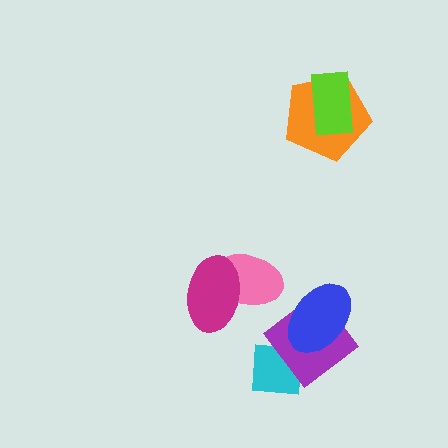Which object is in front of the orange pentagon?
The lime rectangle is in front of the orange pentagon.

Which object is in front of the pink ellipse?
The magenta ellipse is in front of the pink ellipse.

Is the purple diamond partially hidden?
Yes, it is partially covered by another shape.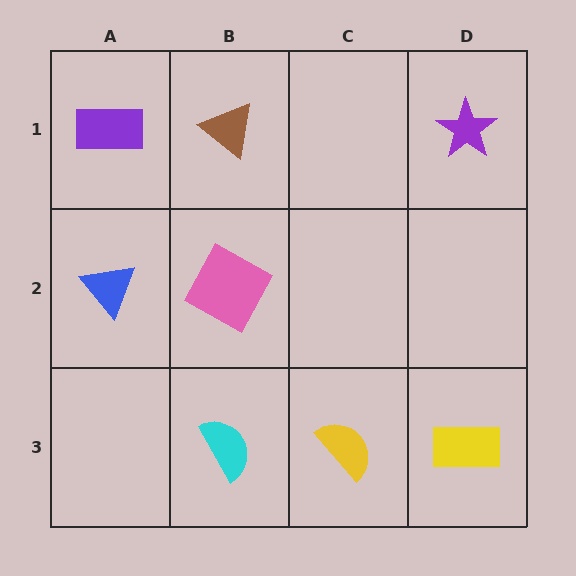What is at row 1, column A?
A purple rectangle.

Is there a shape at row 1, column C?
No, that cell is empty.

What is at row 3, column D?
A yellow rectangle.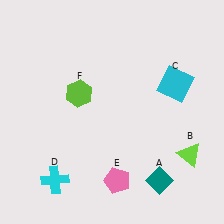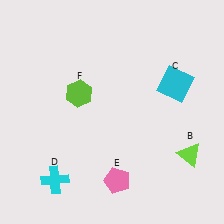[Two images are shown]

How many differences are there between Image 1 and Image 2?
There is 1 difference between the two images.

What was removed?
The teal diamond (A) was removed in Image 2.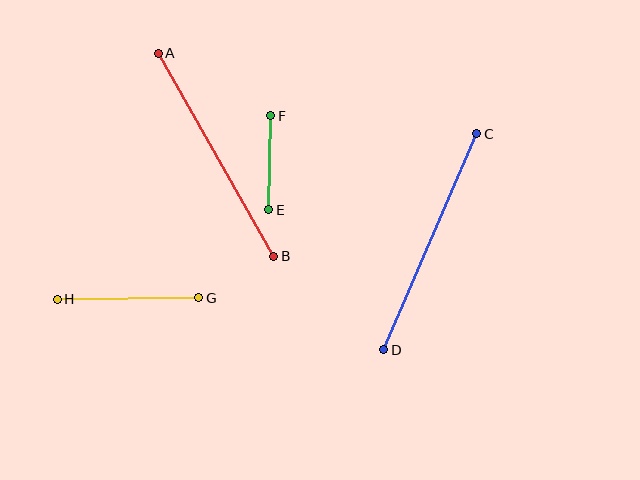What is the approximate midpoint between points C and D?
The midpoint is at approximately (430, 242) pixels.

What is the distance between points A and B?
The distance is approximately 234 pixels.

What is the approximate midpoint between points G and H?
The midpoint is at approximately (128, 299) pixels.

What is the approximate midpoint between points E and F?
The midpoint is at approximately (270, 163) pixels.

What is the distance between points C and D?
The distance is approximately 235 pixels.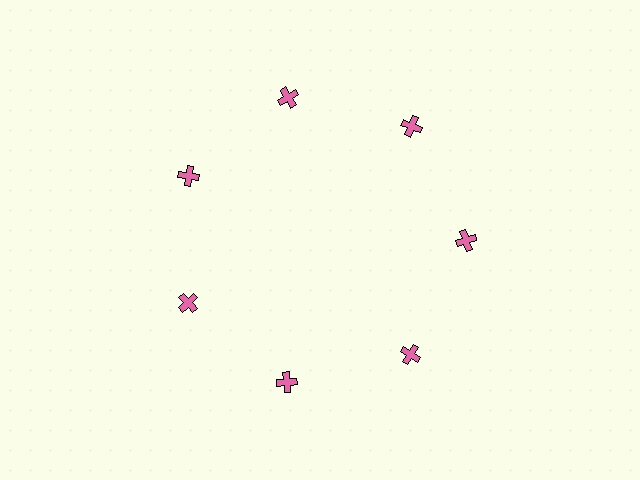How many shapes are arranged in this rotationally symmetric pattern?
There are 7 shapes, arranged in 7 groups of 1.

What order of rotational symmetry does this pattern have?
This pattern has 7-fold rotational symmetry.